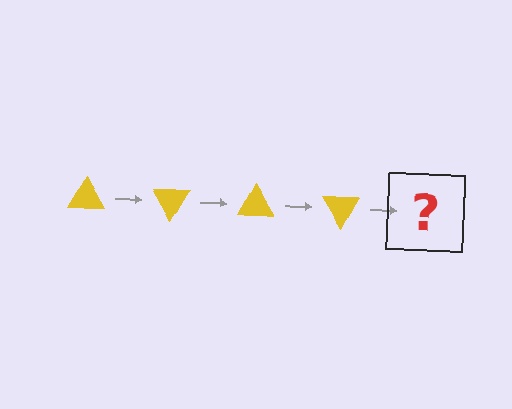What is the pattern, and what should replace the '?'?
The pattern is that the triangle rotates 60 degrees each step. The '?' should be a yellow triangle rotated 240 degrees.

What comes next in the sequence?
The next element should be a yellow triangle rotated 240 degrees.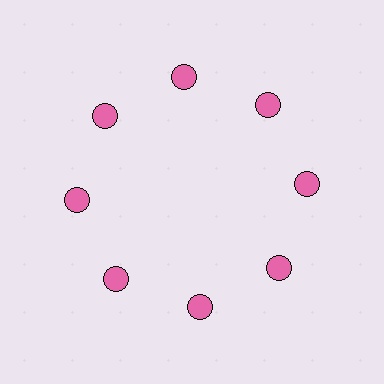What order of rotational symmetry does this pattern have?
This pattern has 8-fold rotational symmetry.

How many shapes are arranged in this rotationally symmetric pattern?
There are 8 shapes, arranged in 8 groups of 1.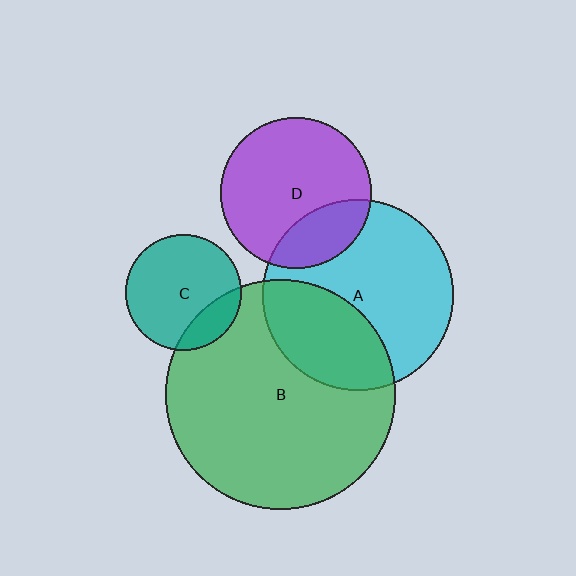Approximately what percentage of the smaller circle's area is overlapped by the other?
Approximately 25%.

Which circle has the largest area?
Circle B (green).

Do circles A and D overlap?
Yes.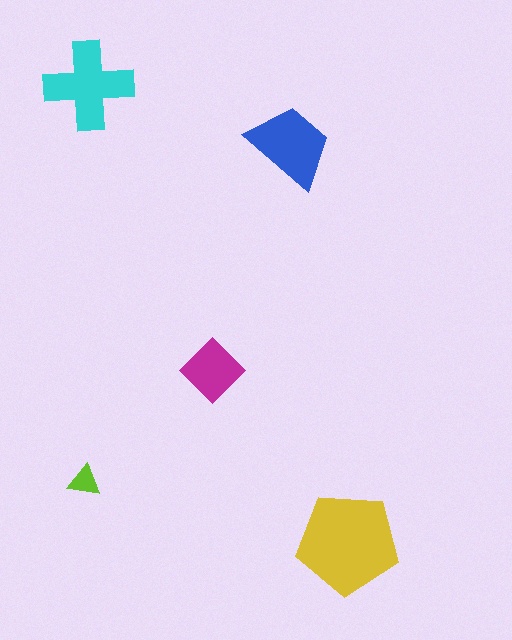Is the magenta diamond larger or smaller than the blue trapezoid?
Smaller.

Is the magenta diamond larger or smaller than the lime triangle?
Larger.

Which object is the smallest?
The lime triangle.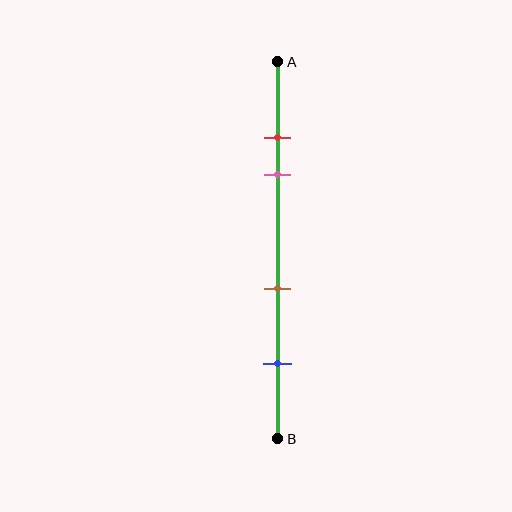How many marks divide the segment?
There are 4 marks dividing the segment.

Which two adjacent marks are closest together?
The red and pink marks are the closest adjacent pair.